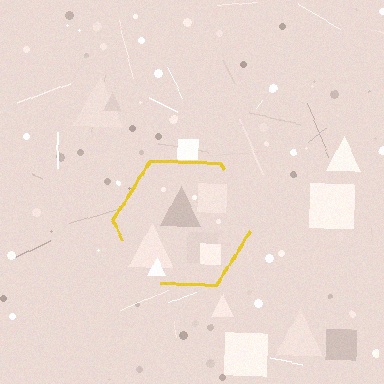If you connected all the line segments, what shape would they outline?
They would outline a hexagon.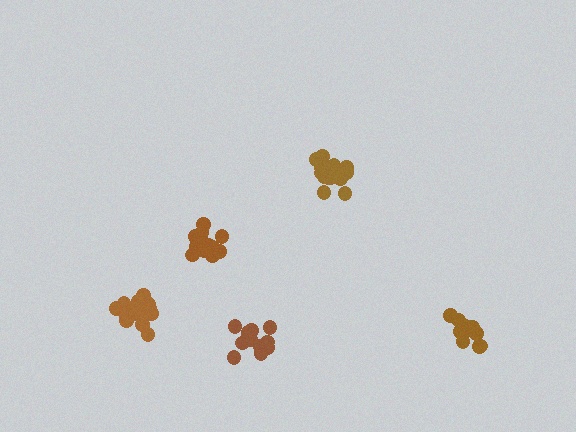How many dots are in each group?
Group 1: 18 dots, Group 2: 12 dots, Group 3: 16 dots, Group 4: 17 dots, Group 5: 13 dots (76 total).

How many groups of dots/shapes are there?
There are 5 groups.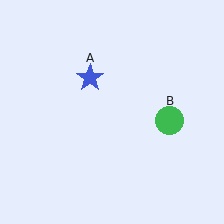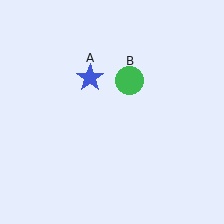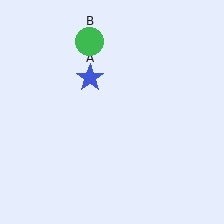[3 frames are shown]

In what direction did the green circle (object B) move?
The green circle (object B) moved up and to the left.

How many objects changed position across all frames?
1 object changed position: green circle (object B).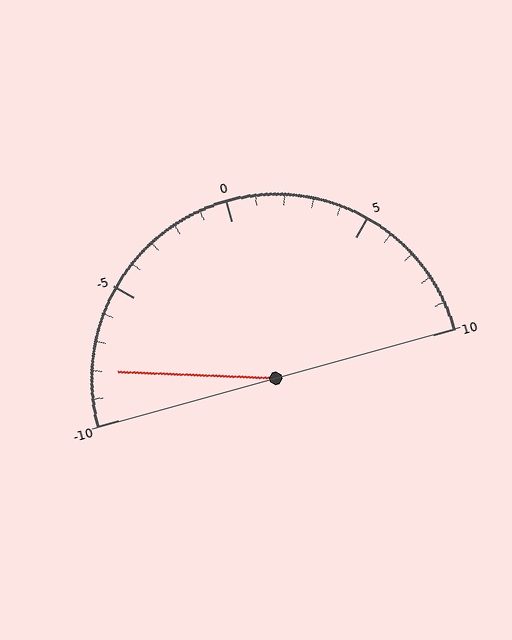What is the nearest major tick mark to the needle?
The nearest major tick mark is -10.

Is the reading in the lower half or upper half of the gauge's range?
The reading is in the lower half of the range (-10 to 10).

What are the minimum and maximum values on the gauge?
The gauge ranges from -10 to 10.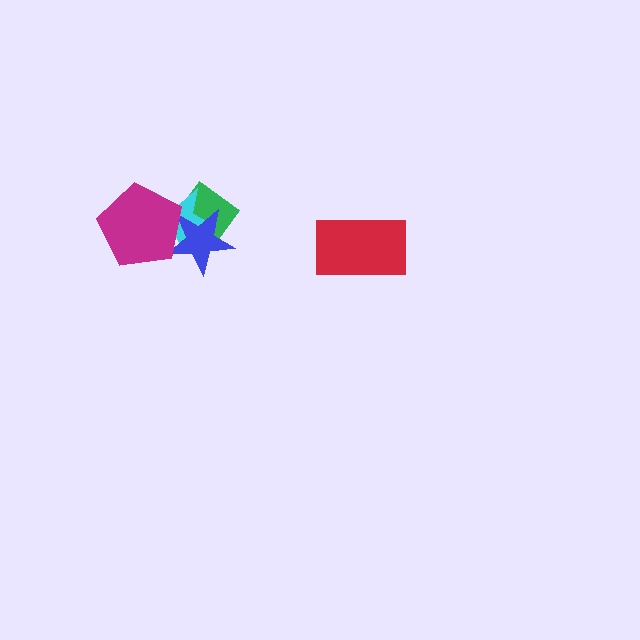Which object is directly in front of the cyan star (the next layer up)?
The blue star is directly in front of the cyan star.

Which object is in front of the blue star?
The magenta pentagon is in front of the blue star.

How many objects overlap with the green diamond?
3 objects overlap with the green diamond.